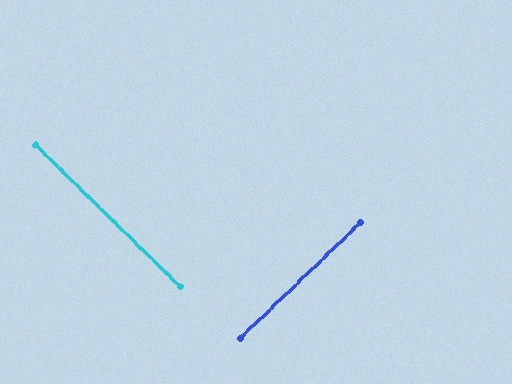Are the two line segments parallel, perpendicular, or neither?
Perpendicular — they meet at approximately 88°.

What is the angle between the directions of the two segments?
Approximately 88 degrees.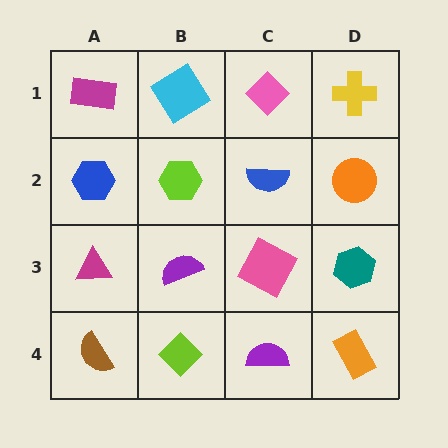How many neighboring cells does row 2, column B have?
4.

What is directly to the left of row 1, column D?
A pink diamond.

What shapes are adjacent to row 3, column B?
A lime hexagon (row 2, column B), a lime diamond (row 4, column B), a magenta triangle (row 3, column A), a pink square (row 3, column C).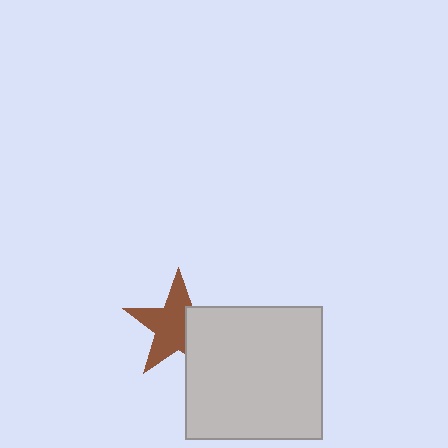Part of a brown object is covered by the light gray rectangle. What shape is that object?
It is a star.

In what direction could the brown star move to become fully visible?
The brown star could move left. That would shift it out from behind the light gray rectangle entirely.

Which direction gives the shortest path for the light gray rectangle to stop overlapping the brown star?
Moving right gives the shortest separation.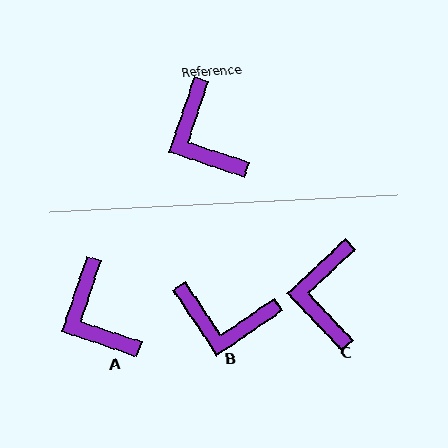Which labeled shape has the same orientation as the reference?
A.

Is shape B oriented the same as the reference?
No, it is off by about 53 degrees.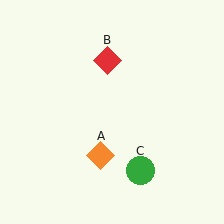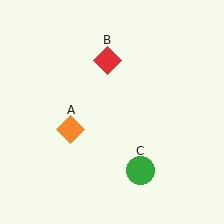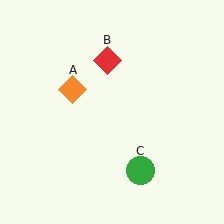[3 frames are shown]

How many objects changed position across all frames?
1 object changed position: orange diamond (object A).